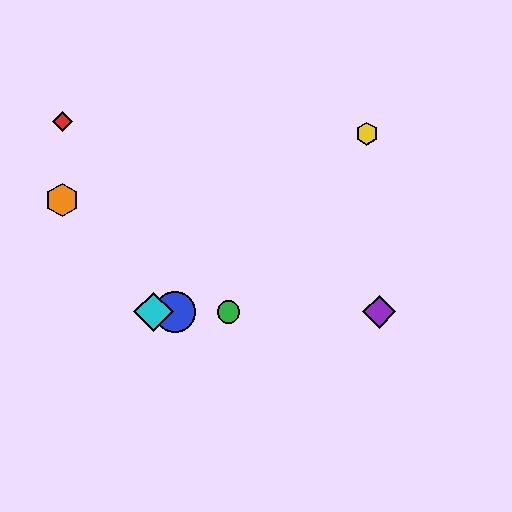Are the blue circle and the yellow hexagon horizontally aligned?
No, the blue circle is at y≈312 and the yellow hexagon is at y≈134.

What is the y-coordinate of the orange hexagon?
The orange hexagon is at y≈200.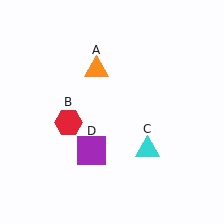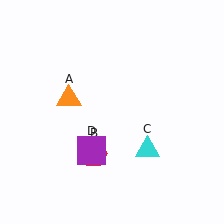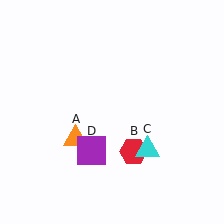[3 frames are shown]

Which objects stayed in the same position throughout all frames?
Cyan triangle (object C) and purple square (object D) remained stationary.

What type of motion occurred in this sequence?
The orange triangle (object A), red hexagon (object B) rotated counterclockwise around the center of the scene.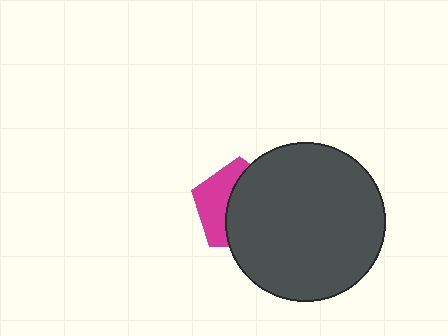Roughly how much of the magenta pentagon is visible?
A small part of it is visible (roughly 39%).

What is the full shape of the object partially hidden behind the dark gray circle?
The partially hidden object is a magenta pentagon.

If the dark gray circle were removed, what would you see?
You would see the complete magenta pentagon.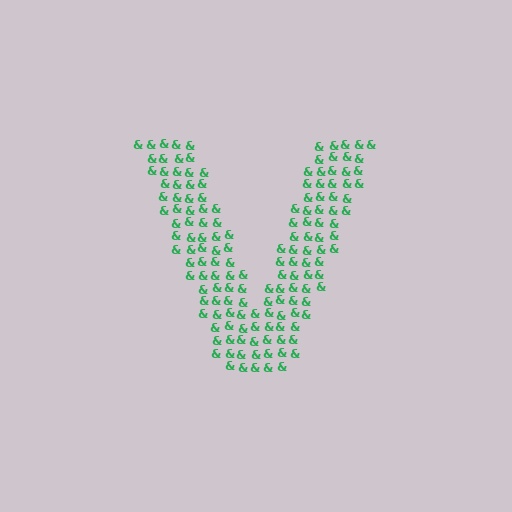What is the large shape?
The large shape is the letter V.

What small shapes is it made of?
It is made of small ampersands.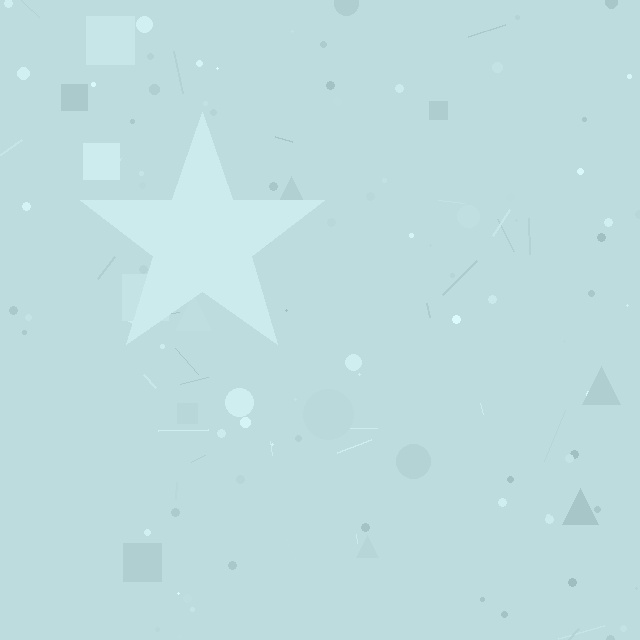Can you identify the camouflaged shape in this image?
The camouflaged shape is a star.